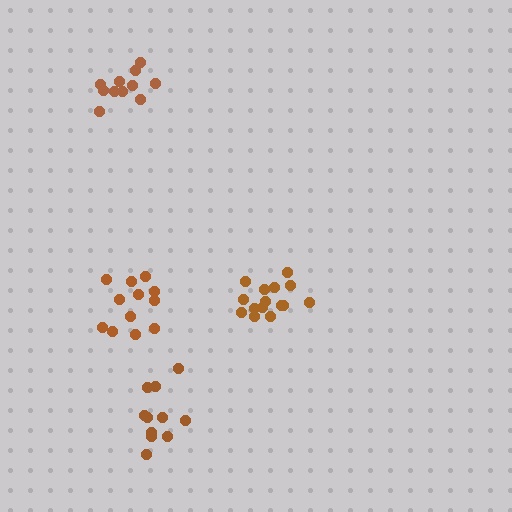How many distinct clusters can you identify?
There are 4 distinct clusters.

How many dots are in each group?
Group 1: 15 dots, Group 2: 11 dots, Group 3: 12 dots, Group 4: 11 dots (49 total).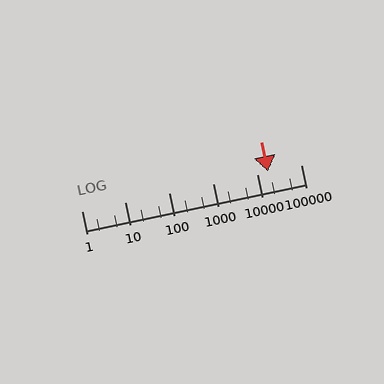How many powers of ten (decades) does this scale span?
The scale spans 5 decades, from 1 to 100000.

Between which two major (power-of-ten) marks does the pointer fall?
The pointer is between 10000 and 100000.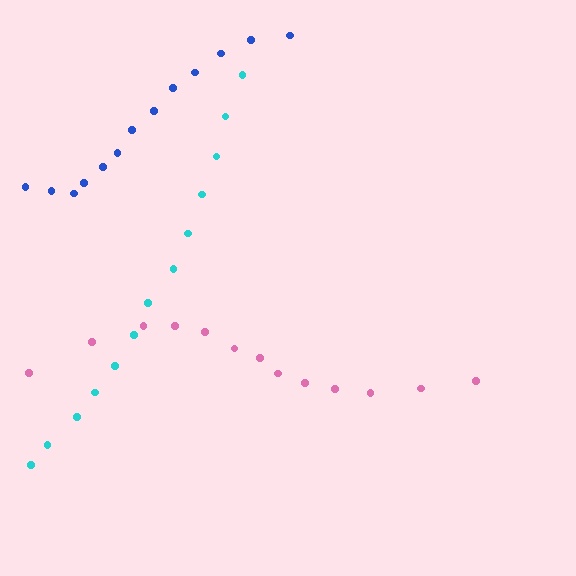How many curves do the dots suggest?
There are 3 distinct paths.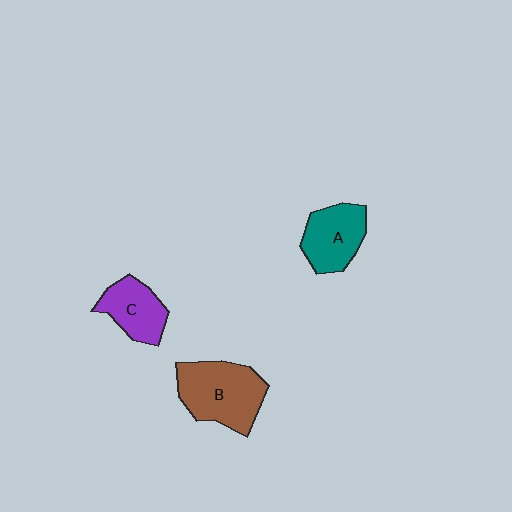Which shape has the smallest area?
Shape C (purple).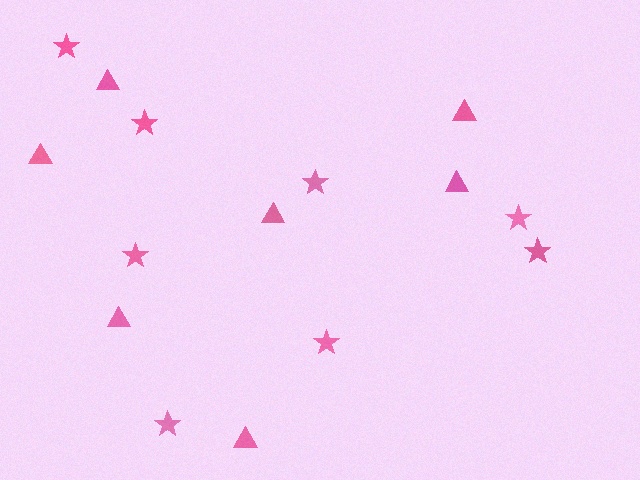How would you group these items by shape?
There are 2 groups: one group of triangles (7) and one group of stars (8).